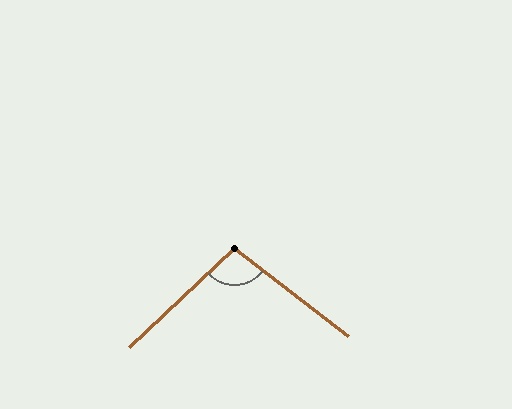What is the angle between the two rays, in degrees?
Approximately 99 degrees.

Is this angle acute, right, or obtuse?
It is obtuse.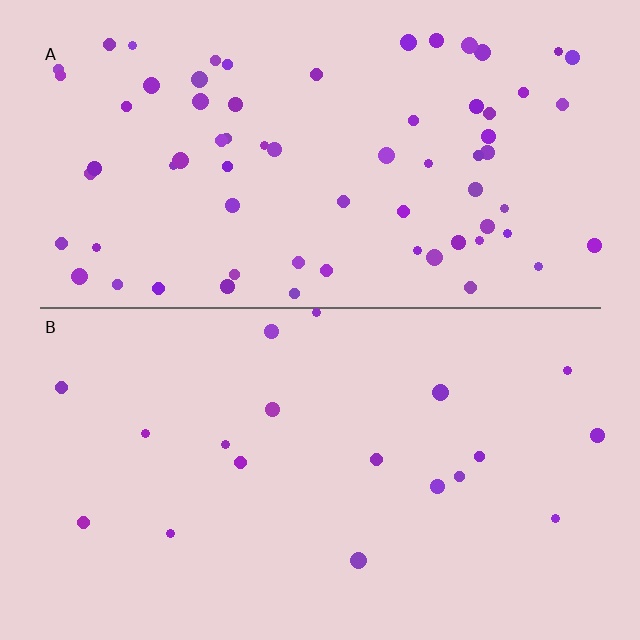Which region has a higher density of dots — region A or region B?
A (the top).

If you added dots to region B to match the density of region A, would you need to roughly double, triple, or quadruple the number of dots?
Approximately quadruple.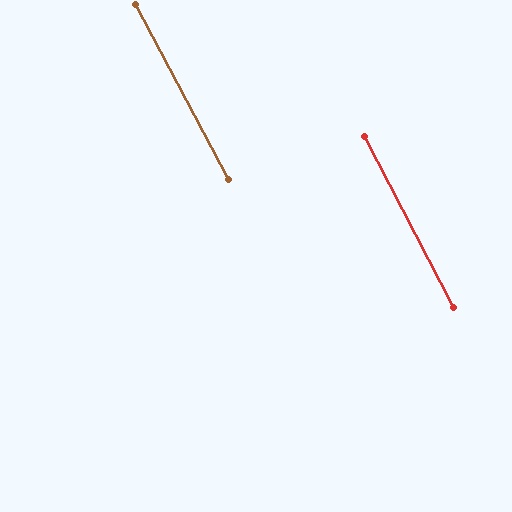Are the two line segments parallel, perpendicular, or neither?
Parallel — their directions differ by only 0.7°.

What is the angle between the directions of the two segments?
Approximately 1 degree.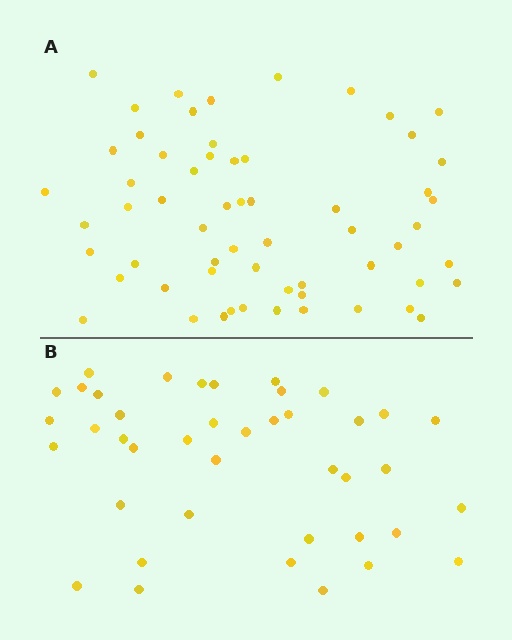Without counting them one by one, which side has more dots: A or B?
Region A (the top region) has more dots.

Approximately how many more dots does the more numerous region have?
Region A has approximately 20 more dots than region B.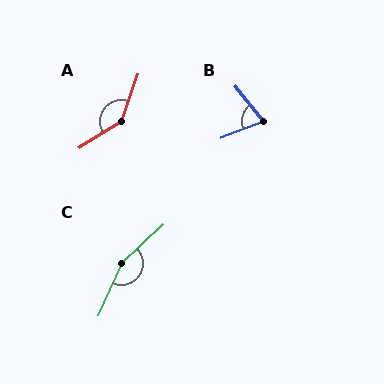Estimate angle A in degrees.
Approximately 141 degrees.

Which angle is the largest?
C, at approximately 157 degrees.